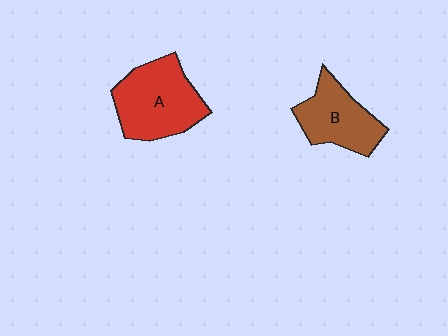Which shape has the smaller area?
Shape B (brown).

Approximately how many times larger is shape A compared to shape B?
Approximately 1.3 times.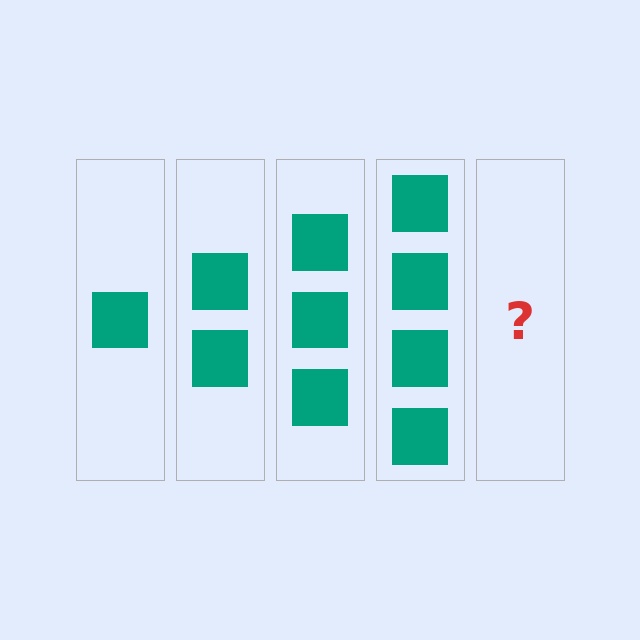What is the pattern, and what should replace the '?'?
The pattern is that each step adds one more square. The '?' should be 5 squares.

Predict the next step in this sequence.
The next step is 5 squares.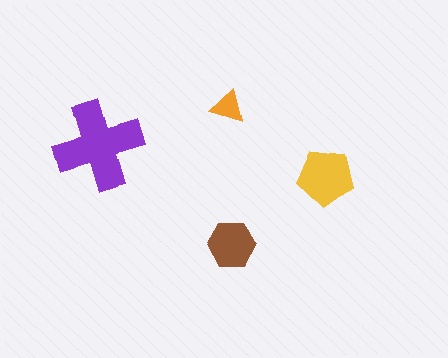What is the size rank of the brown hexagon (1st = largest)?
3rd.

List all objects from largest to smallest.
The purple cross, the yellow pentagon, the brown hexagon, the orange triangle.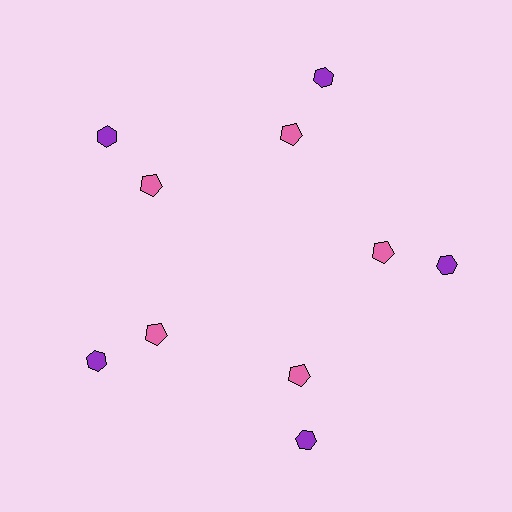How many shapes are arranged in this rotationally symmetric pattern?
There are 10 shapes, arranged in 5 groups of 2.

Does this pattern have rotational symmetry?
Yes, this pattern has 5-fold rotational symmetry. It looks the same after rotating 72 degrees around the center.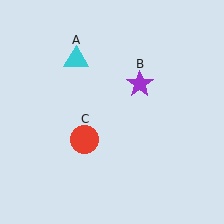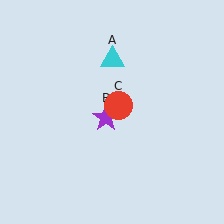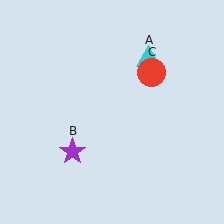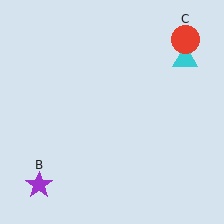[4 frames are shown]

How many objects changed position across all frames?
3 objects changed position: cyan triangle (object A), purple star (object B), red circle (object C).